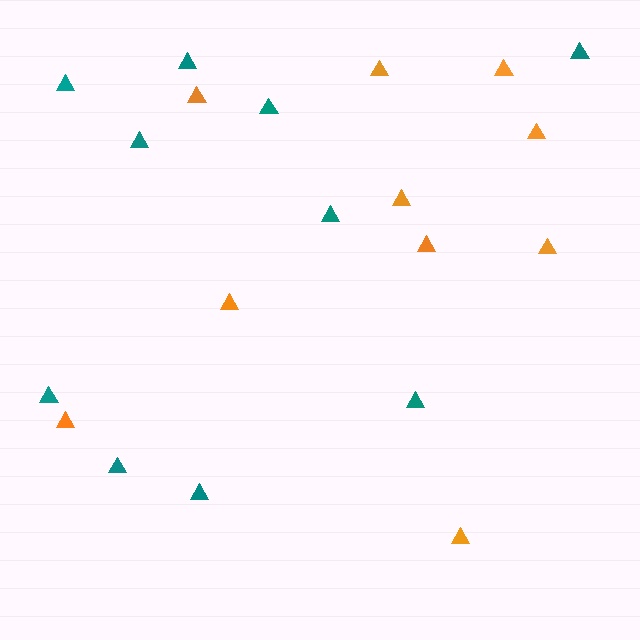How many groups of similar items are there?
There are 2 groups: one group of orange triangles (10) and one group of teal triangles (10).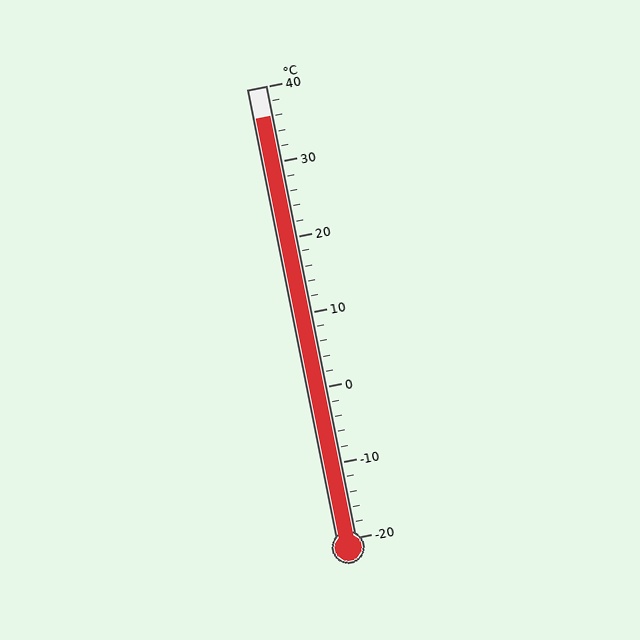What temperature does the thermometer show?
The thermometer shows approximately 36°C.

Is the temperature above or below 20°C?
The temperature is above 20°C.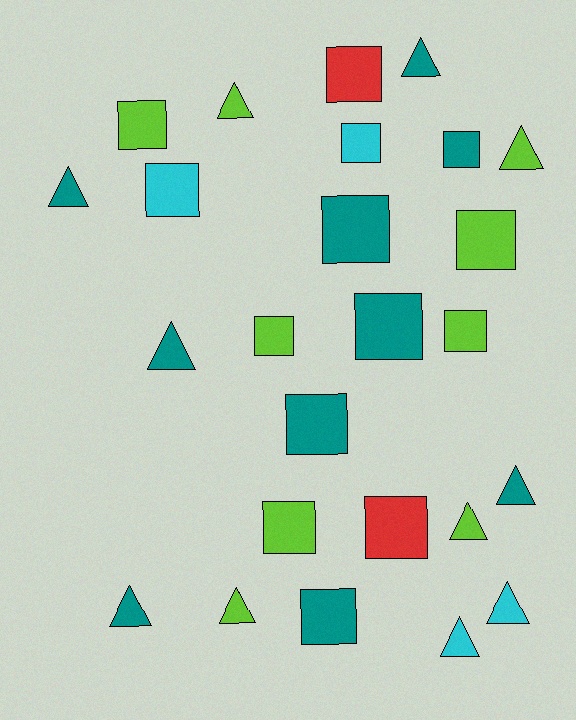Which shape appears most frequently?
Square, with 14 objects.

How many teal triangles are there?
There are 5 teal triangles.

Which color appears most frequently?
Teal, with 10 objects.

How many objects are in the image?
There are 25 objects.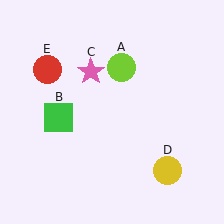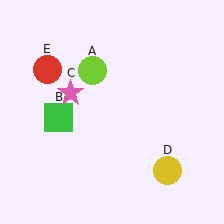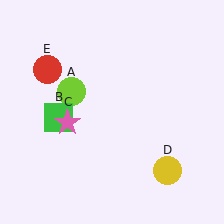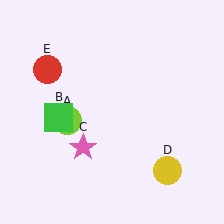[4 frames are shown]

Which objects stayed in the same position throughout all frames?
Green square (object B) and yellow circle (object D) and red circle (object E) remained stationary.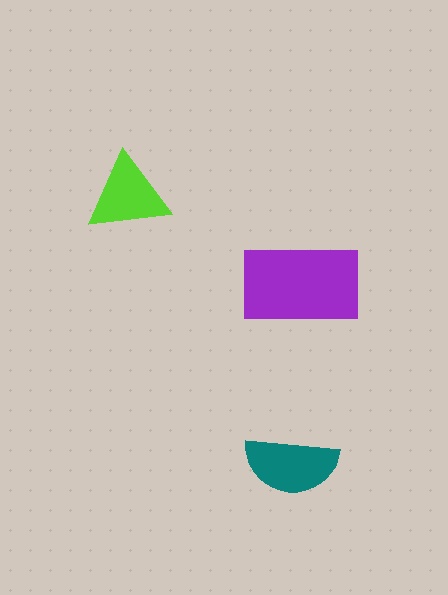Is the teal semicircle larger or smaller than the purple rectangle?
Smaller.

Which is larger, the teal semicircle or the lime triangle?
The teal semicircle.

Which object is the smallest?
The lime triangle.